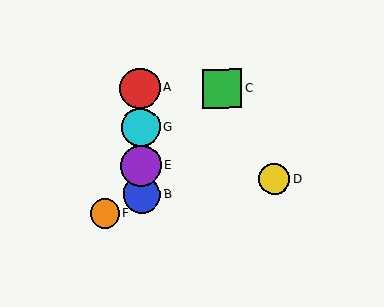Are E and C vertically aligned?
No, E is at x≈141 and C is at x≈223.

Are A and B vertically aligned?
Yes, both are at x≈140.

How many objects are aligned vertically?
4 objects (A, B, E, G) are aligned vertically.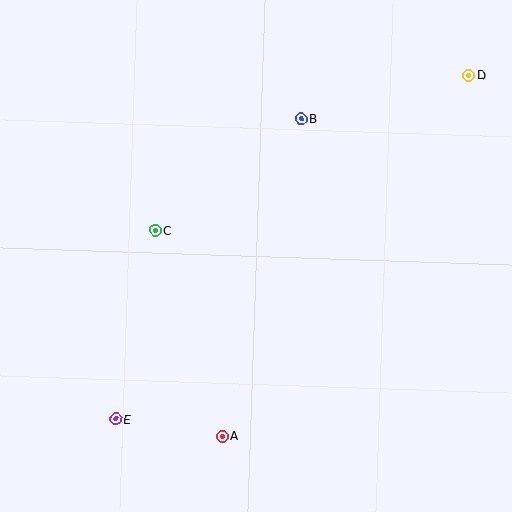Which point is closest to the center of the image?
Point C at (155, 230) is closest to the center.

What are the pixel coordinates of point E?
Point E is at (116, 419).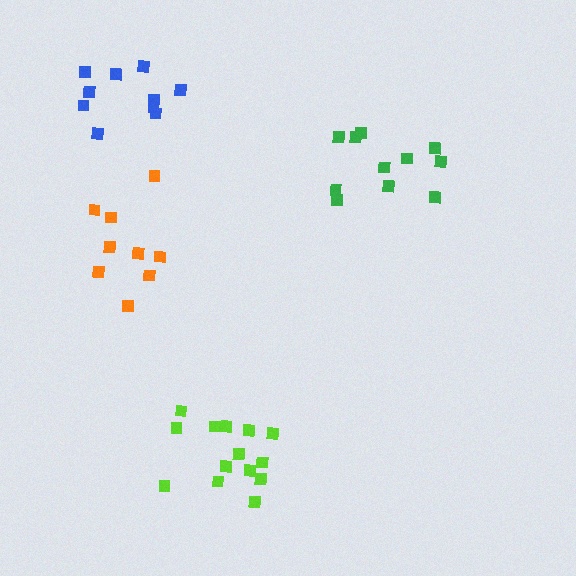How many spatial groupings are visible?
There are 4 spatial groupings.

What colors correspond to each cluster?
The clusters are colored: lime, blue, green, orange.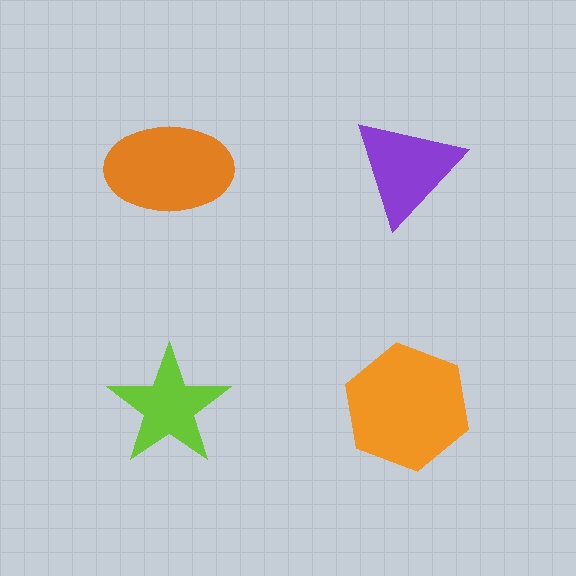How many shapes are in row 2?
2 shapes.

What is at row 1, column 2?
A purple triangle.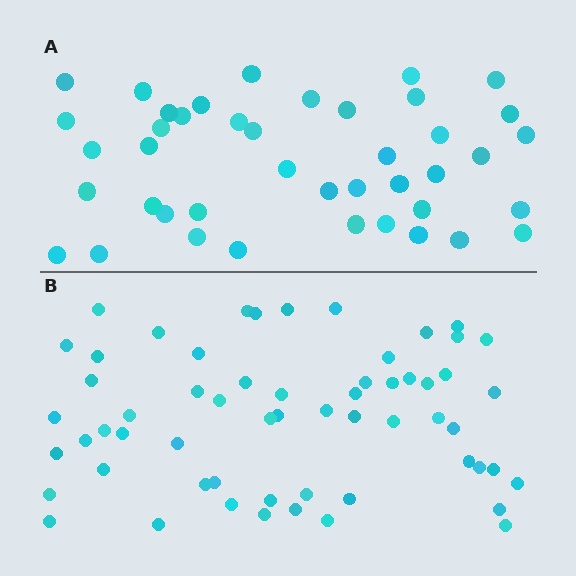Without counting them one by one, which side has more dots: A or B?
Region B (the bottom region) has more dots.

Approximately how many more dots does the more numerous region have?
Region B has approximately 15 more dots than region A.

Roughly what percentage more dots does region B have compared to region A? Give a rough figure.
About 40% more.